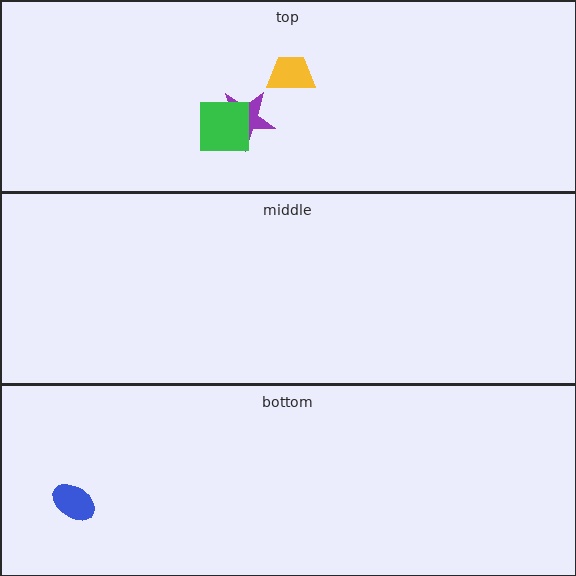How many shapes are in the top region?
3.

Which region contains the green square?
The top region.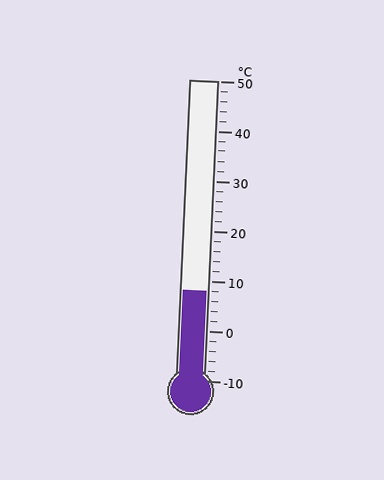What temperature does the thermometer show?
The thermometer shows approximately 8°C.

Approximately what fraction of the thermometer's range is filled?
The thermometer is filled to approximately 30% of its range.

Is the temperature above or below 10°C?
The temperature is below 10°C.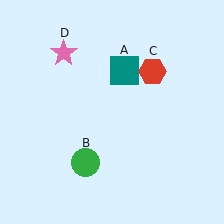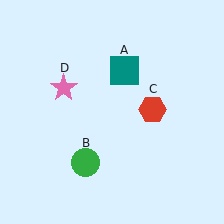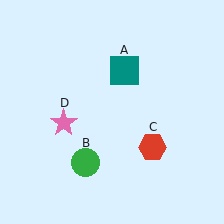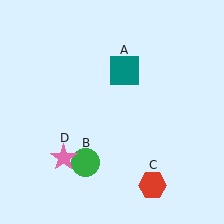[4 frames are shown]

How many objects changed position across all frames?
2 objects changed position: red hexagon (object C), pink star (object D).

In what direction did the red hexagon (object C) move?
The red hexagon (object C) moved down.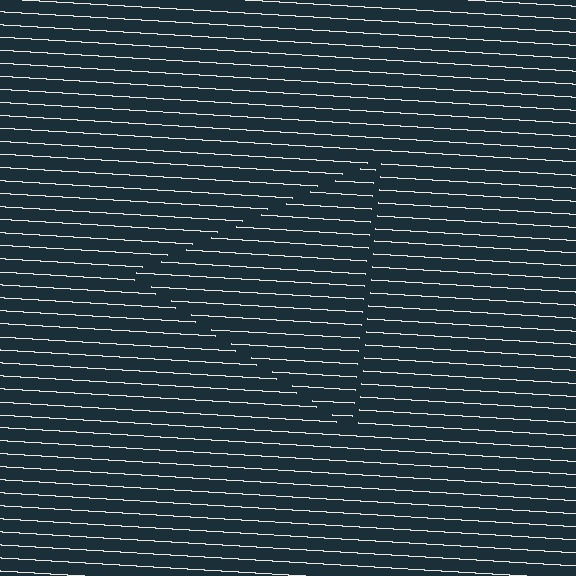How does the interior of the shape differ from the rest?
The interior of the shape contains the same grating, shifted by half a period — the contour is defined by the phase discontinuity where line-ends from the inner and outer gratings abut.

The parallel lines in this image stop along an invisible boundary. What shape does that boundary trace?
An illusory triangle. The interior of the shape contains the same grating, shifted by half a period — the contour is defined by the phase discontinuity where line-ends from the inner and outer gratings abut.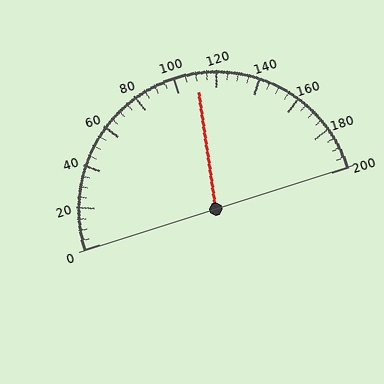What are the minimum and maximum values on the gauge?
The gauge ranges from 0 to 200.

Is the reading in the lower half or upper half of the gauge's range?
The reading is in the upper half of the range (0 to 200).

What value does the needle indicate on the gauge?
The needle indicates approximately 110.